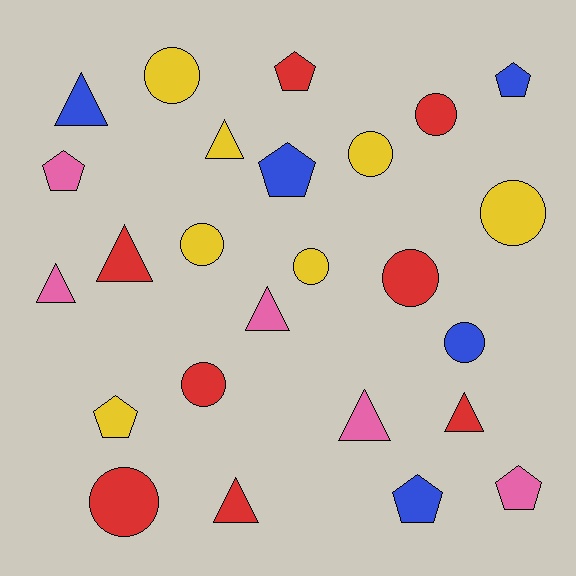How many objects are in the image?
There are 25 objects.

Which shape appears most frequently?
Circle, with 10 objects.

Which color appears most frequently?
Red, with 8 objects.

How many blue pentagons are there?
There are 3 blue pentagons.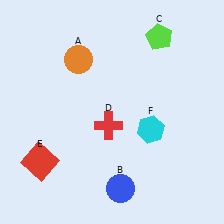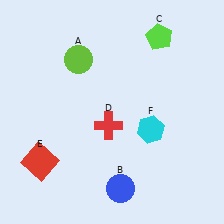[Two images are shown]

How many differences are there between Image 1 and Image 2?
There is 1 difference between the two images.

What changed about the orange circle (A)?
In Image 1, A is orange. In Image 2, it changed to lime.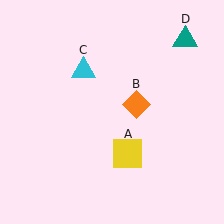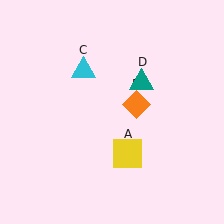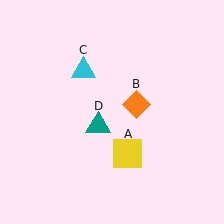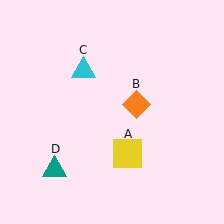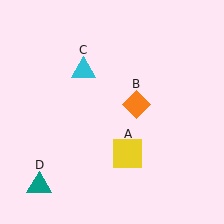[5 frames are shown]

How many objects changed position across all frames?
1 object changed position: teal triangle (object D).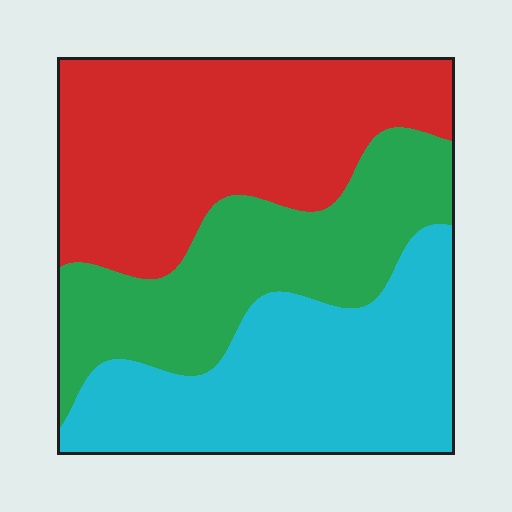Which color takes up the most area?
Red, at roughly 40%.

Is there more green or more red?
Red.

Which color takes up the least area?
Green, at roughly 30%.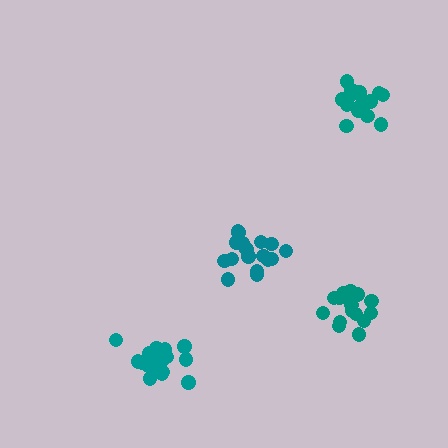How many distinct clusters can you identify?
There are 4 distinct clusters.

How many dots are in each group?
Group 1: 18 dots, Group 2: 18 dots, Group 3: 17 dots, Group 4: 16 dots (69 total).